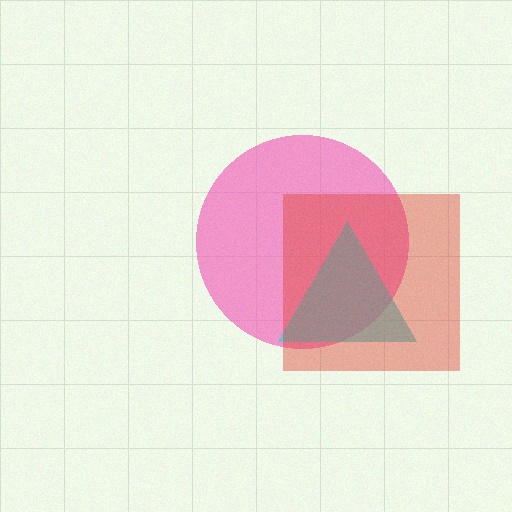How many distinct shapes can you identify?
There are 3 distinct shapes: a pink circle, a cyan triangle, a red square.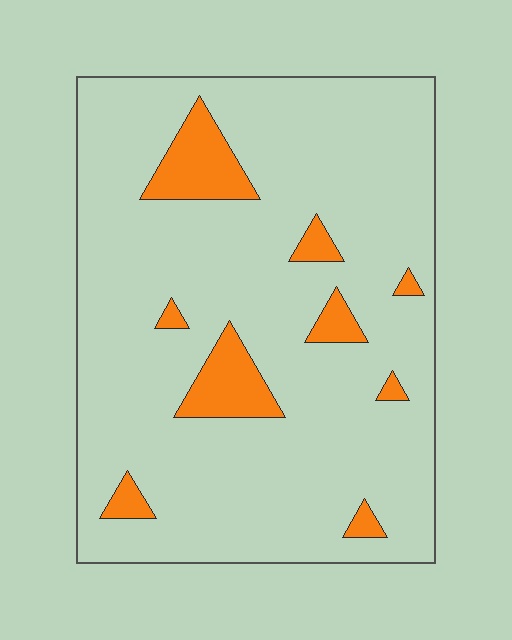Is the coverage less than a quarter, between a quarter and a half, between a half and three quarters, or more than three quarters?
Less than a quarter.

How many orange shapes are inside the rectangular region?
9.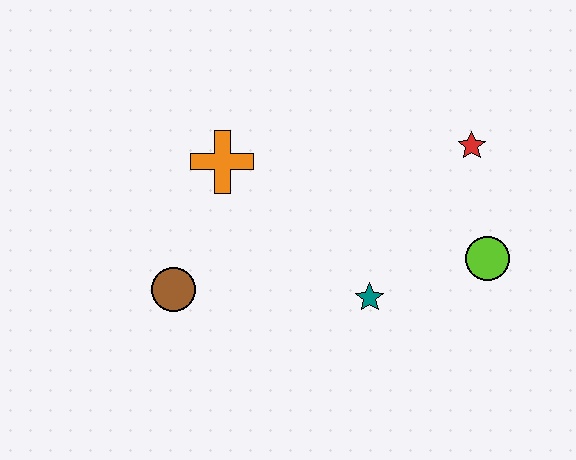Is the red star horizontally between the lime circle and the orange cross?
Yes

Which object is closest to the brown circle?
The orange cross is closest to the brown circle.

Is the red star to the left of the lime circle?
Yes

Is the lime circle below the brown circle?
No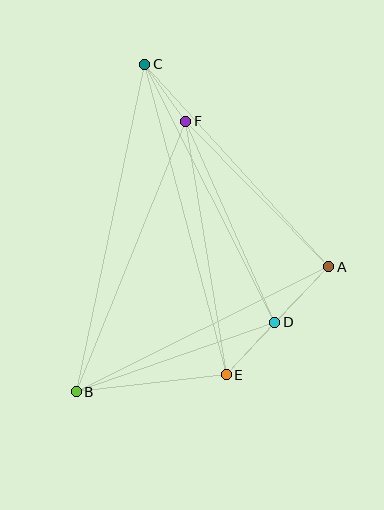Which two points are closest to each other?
Points C and F are closest to each other.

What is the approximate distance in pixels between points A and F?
The distance between A and F is approximately 204 pixels.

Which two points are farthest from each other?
Points B and C are farthest from each other.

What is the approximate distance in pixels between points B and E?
The distance between B and E is approximately 151 pixels.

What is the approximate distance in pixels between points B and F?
The distance between B and F is approximately 292 pixels.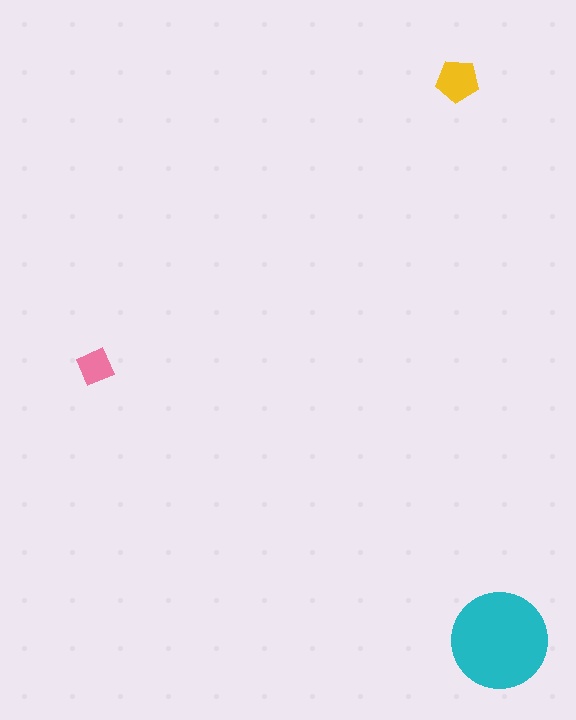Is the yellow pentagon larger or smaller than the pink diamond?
Larger.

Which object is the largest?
The cyan circle.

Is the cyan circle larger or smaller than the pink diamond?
Larger.